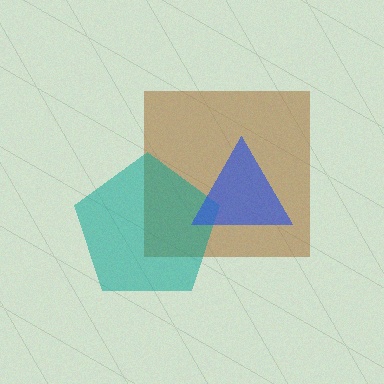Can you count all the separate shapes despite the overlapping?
Yes, there are 3 separate shapes.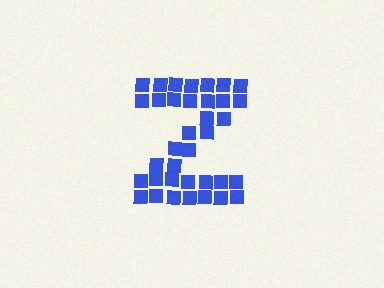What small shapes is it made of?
It is made of small squares.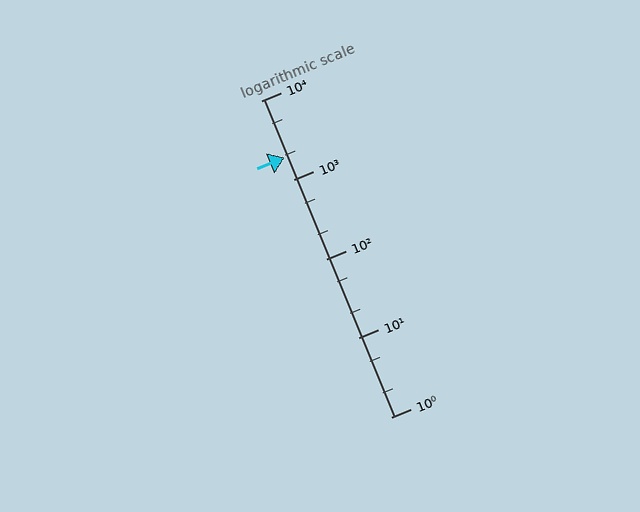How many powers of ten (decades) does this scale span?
The scale spans 4 decades, from 1 to 10000.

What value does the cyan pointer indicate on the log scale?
The pointer indicates approximately 1900.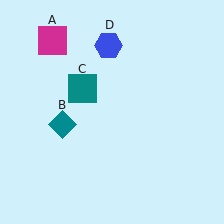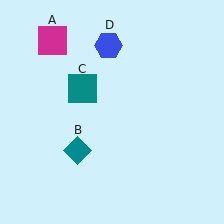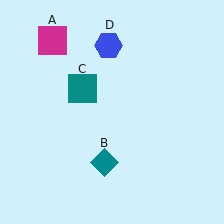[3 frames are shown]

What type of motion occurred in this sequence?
The teal diamond (object B) rotated counterclockwise around the center of the scene.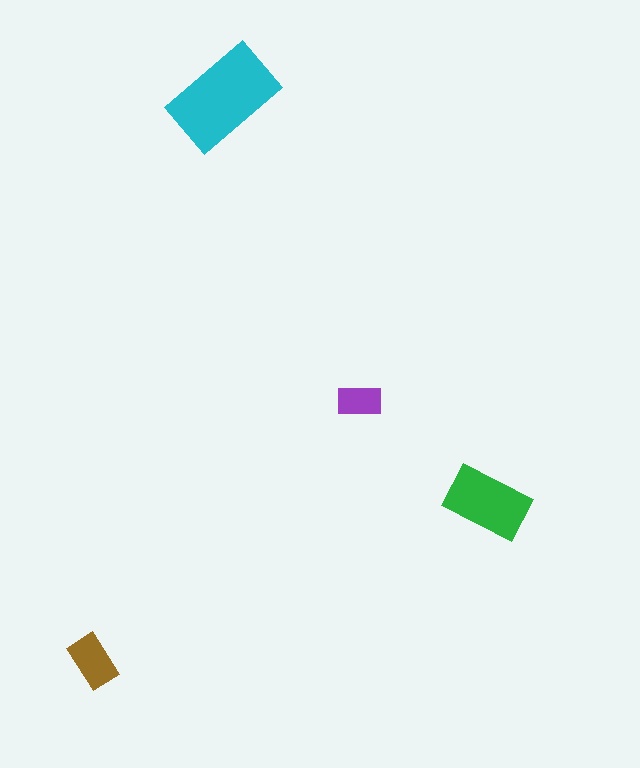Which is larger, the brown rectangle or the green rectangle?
The green one.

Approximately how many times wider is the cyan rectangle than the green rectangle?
About 1.5 times wider.